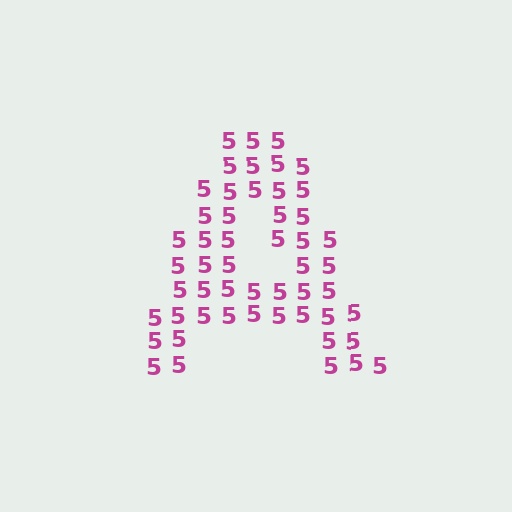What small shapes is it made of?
It is made of small digit 5's.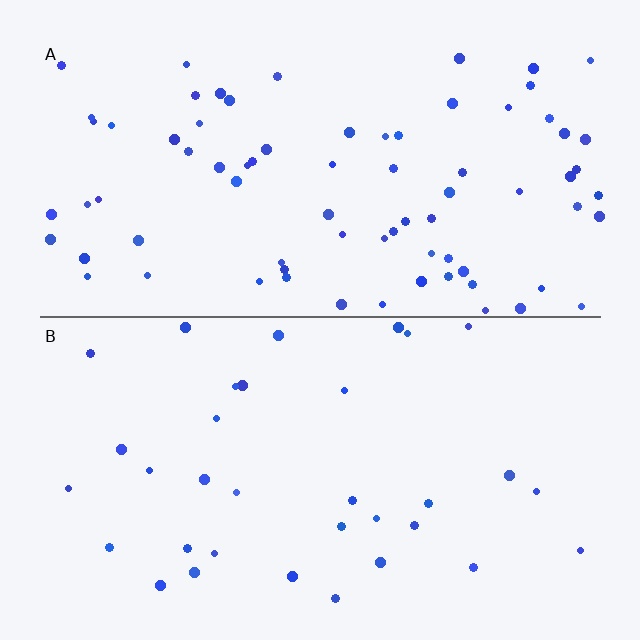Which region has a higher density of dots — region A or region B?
A (the top).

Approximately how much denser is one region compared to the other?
Approximately 2.2× — region A over region B.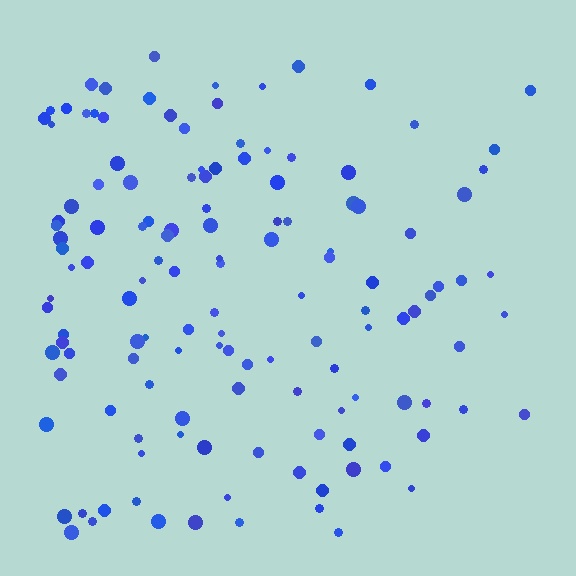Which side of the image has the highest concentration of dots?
The left.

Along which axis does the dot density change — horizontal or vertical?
Horizontal.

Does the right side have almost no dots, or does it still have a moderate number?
Still a moderate number, just noticeably fewer than the left.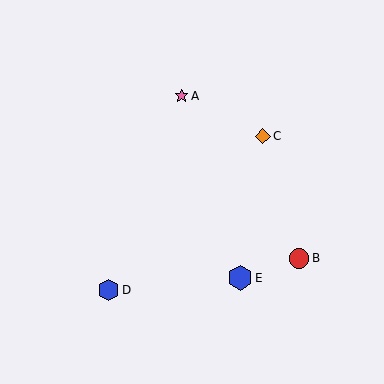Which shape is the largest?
The blue hexagon (labeled E) is the largest.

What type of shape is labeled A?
Shape A is a pink star.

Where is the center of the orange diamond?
The center of the orange diamond is at (263, 136).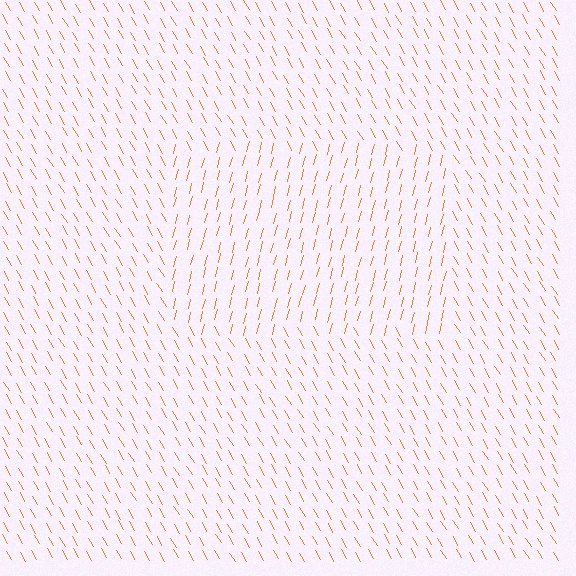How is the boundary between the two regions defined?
The boundary is defined purely by a change in line orientation (approximately 45 degrees difference). All lines are the same color and thickness.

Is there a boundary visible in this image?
Yes, there is a texture boundary formed by a change in line orientation.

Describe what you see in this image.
The image is filled with small orange line segments. A rectangle region in the image has lines oriented differently from the surrounding lines, creating a visible texture boundary.